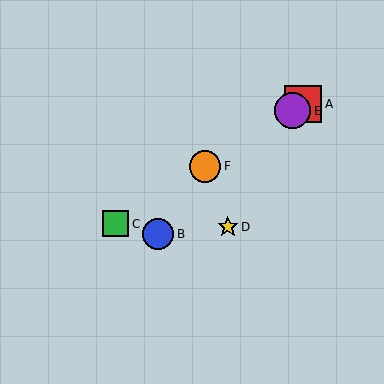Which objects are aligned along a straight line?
Objects A, C, E, F are aligned along a straight line.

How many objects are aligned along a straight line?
4 objects (A, C, E, F) are aligned along a straight line.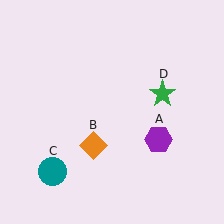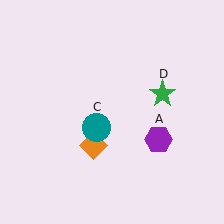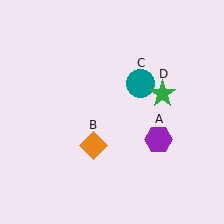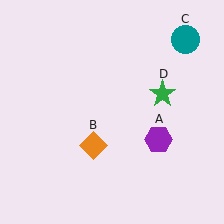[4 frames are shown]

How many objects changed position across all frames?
1 object changed position: teal circle (object C).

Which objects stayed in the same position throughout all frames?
Purple hexagon (object A) and orange diamond (object B) and green star (object D) remained stationary.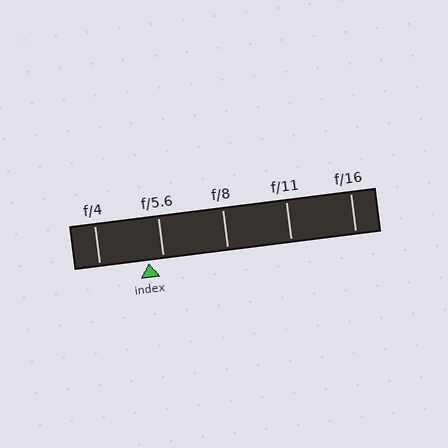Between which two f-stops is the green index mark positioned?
The index mark is between f/4 and f/5.6.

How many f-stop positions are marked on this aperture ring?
There are 5 f-stop positions marked.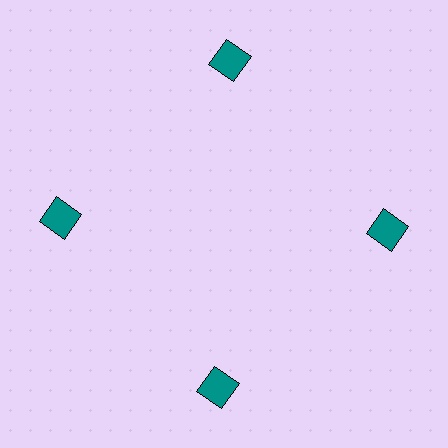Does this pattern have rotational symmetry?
Yes, this pattern has 4-fold rotational symmetry. It looks the same after rotating 90 degrees around the center.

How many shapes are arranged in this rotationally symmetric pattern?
There are 4 shapes, arranged in 4 groups of 1.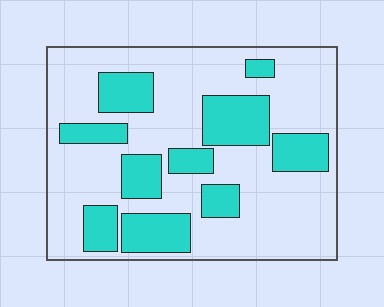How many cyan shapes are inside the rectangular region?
10.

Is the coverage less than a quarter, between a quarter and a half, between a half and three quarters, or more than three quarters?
Between a quarter and a half.